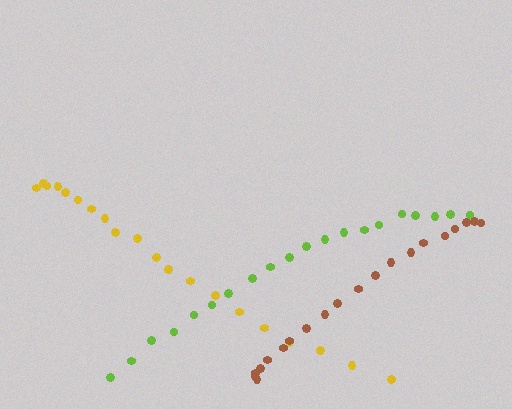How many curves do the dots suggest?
There are 3 distinct paths.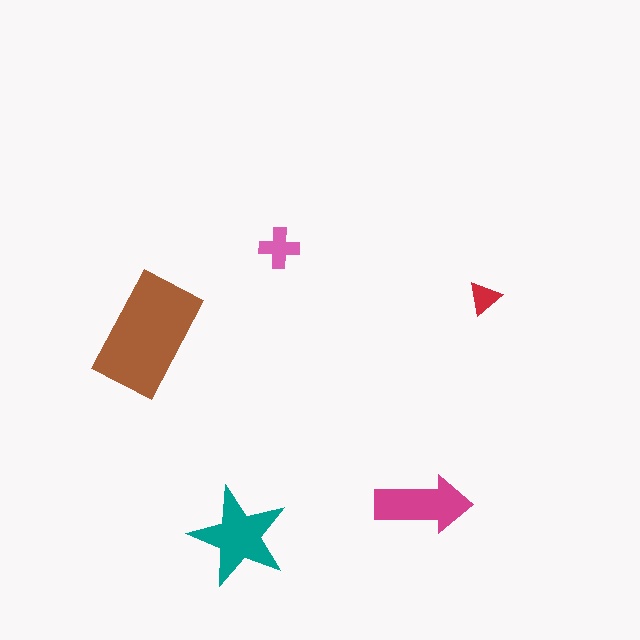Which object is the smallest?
The red triangle.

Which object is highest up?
The pink cross is topmost.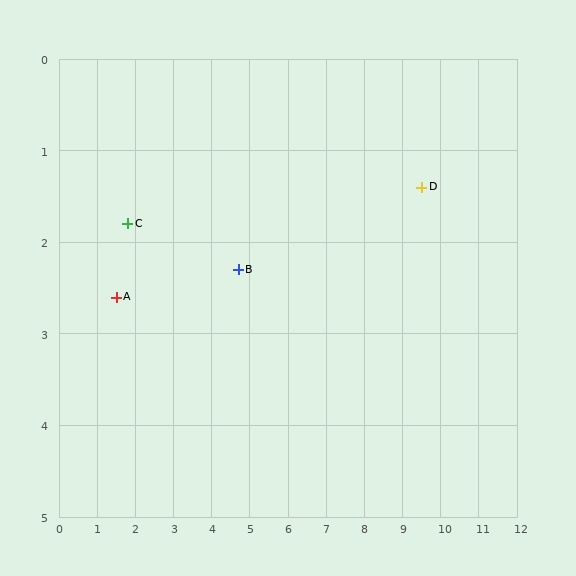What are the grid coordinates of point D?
Point D is at approximately (9.5, 1.4).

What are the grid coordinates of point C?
Point C is at approximately (1.8, 1.8).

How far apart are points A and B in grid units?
Points A and B are about 3.2 grid units apart.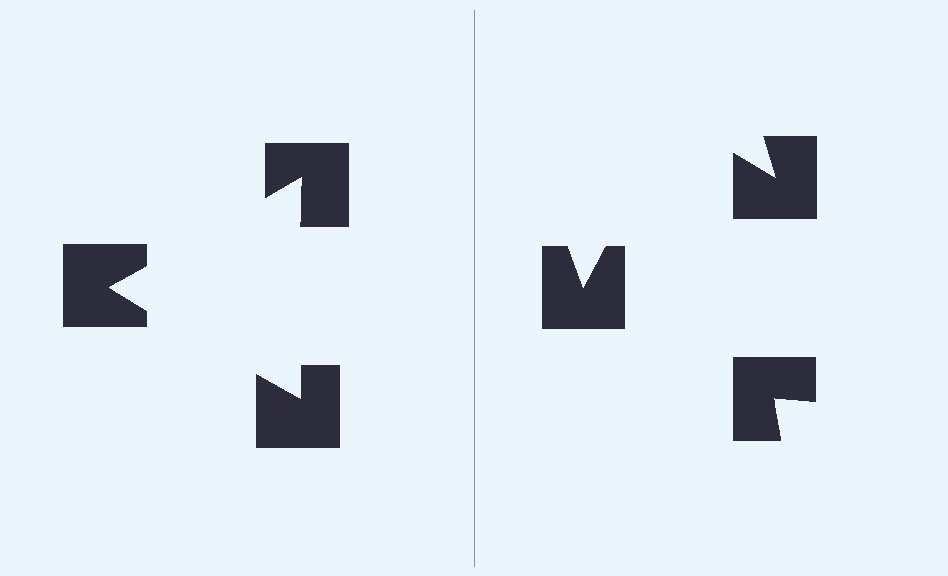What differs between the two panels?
The notched squares are positioned identically on both sides; only the wedge orientations differ. On the left they align to a triangle; on the right they are misaligned.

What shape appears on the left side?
An illusory triangle.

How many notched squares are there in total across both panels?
6 — 3 on each side.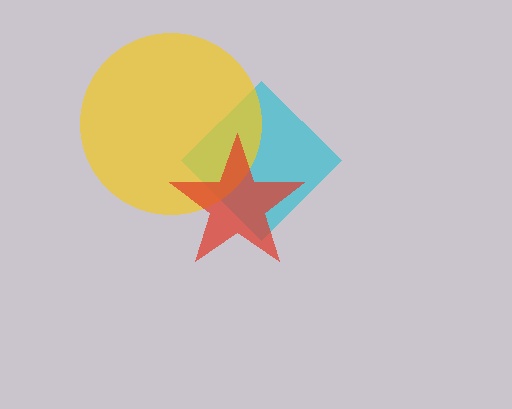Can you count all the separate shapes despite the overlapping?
Yes, there are 3 separate shapes.